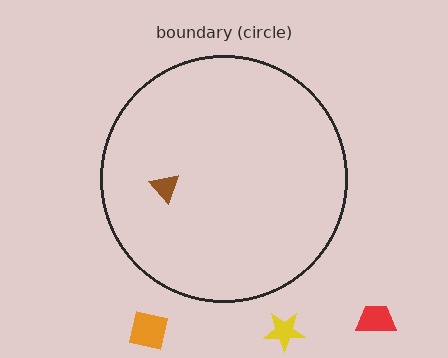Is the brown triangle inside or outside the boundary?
Inside.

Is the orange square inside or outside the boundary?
Outside.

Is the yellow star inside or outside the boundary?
Outside.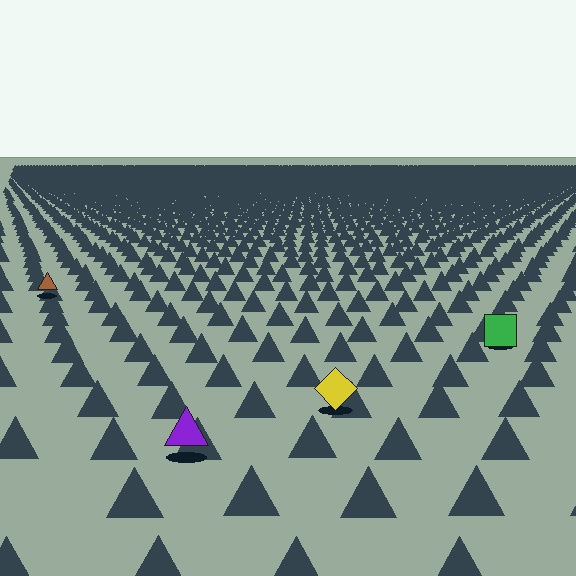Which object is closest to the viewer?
The purple triangle is closest. The texture marks near it are larger and more spread out.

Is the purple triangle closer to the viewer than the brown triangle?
Yes. The purple triangle is closer — you can tell from the texture gradient: the ground texture is coarser near it.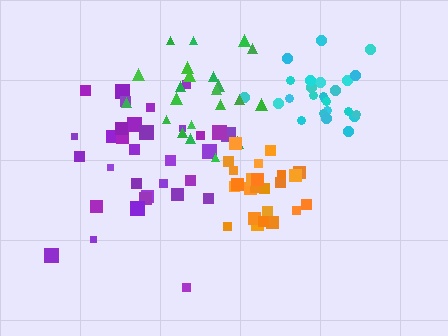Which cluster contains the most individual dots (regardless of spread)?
Purple (32).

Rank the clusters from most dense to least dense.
orange, cyan, green, purple.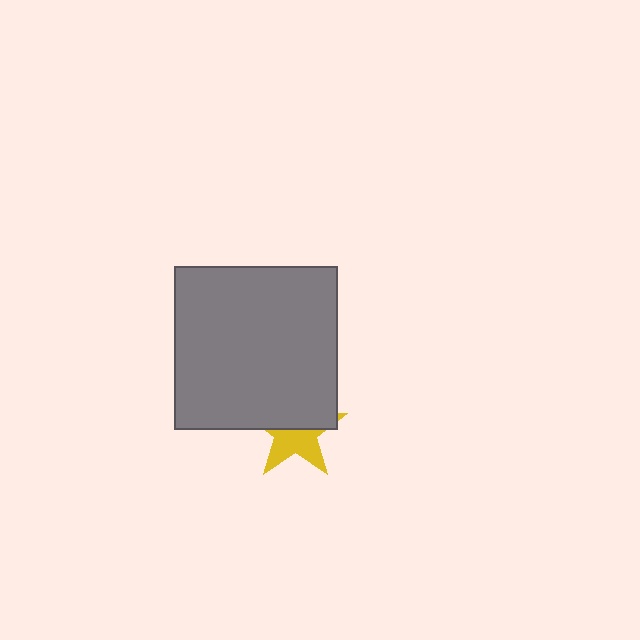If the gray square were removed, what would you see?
You would see the complete yellow star.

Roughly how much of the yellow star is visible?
About half of it is visible (roughly 49%).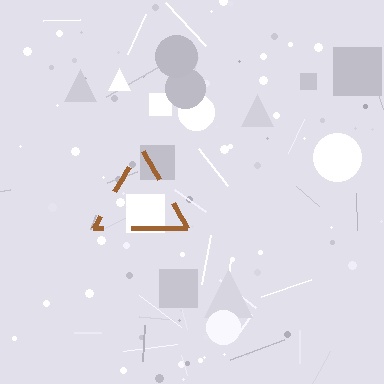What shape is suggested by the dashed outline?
The dashed outline suggests a triangle.